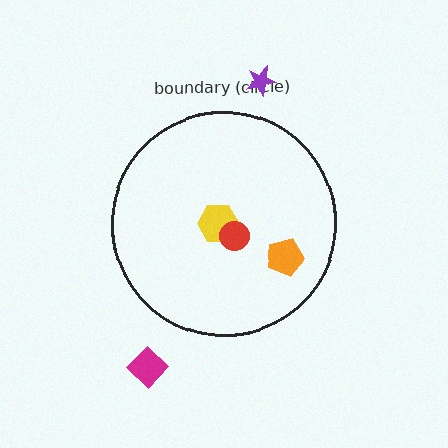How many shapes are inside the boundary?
3 inside, 2 outside.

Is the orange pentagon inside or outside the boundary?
Inside.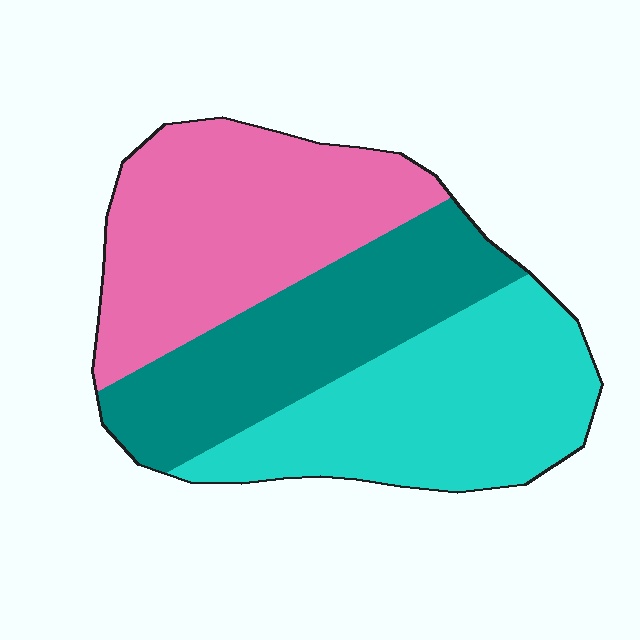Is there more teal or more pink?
Pink.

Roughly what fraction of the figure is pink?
Pink covers roughly 35% of the figure.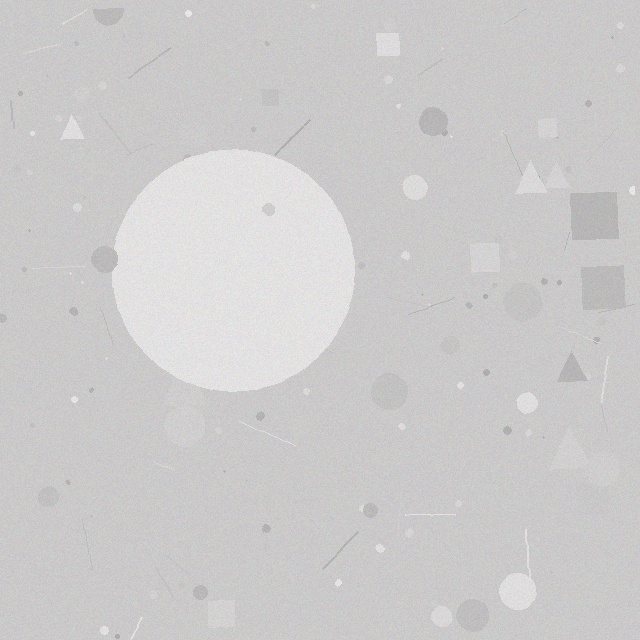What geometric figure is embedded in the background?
A circle is embedded in the background.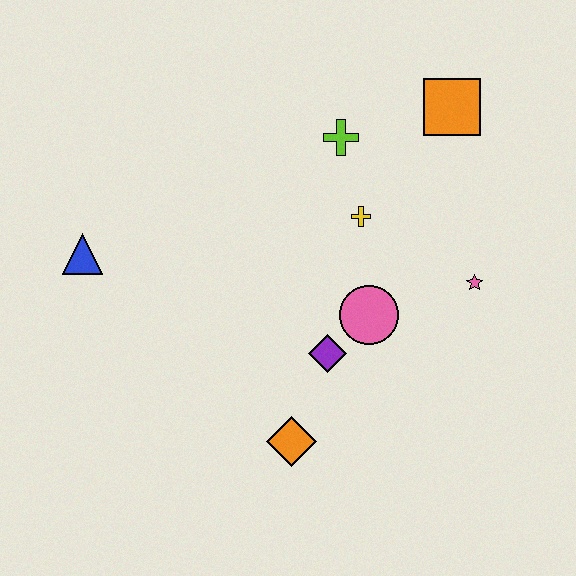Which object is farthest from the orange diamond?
The orange square is farthest from the orange diamond.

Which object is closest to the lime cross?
The yellow cross is closest to the lime cross.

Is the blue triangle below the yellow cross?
Yes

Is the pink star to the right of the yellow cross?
Yes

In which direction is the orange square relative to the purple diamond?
The orange square is above the purple diamond.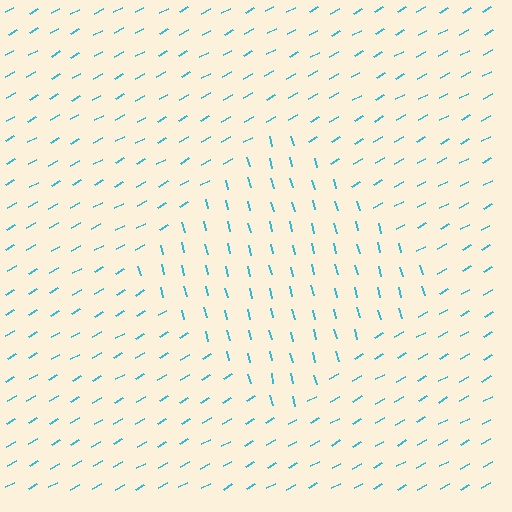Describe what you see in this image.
The image is filled with small cyan line segments. A diamond region in the image has lines oriented differently from the surrounding lines, creating a visible texture boundary.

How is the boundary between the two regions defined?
The boundary is defined purely by a change in line orientation (approximately 75 degrees difference). All lines are the same color and thickness.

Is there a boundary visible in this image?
Yes, there is a texture boundary formed by a change in line orientation.